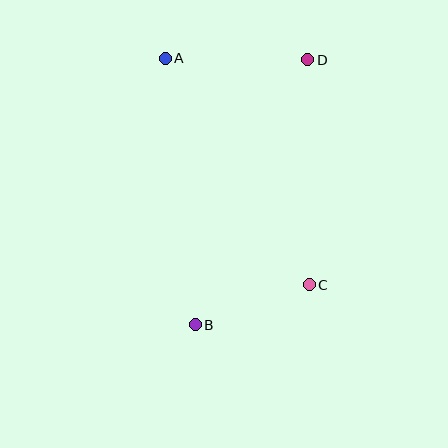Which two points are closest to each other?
Points B and C are closest to each other.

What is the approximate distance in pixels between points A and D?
The distance between A and D is approximately 142 pixels.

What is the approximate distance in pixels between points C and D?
The distance between C and D is approximately 225 pixels.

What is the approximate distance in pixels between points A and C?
The distance between A and C is approximately 268 pixels.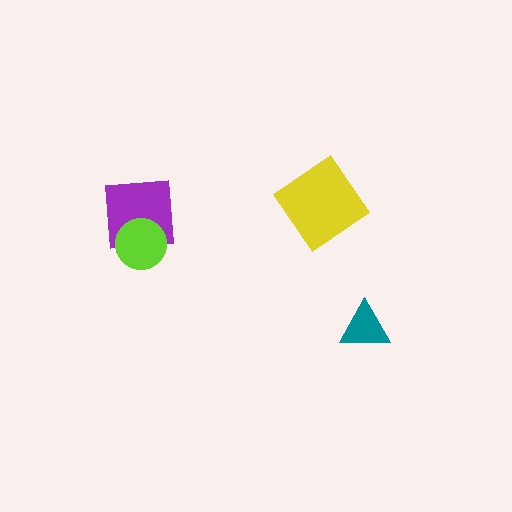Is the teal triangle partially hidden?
No, no other shape covers it.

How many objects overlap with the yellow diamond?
0 objects overlap with the yellow diamond.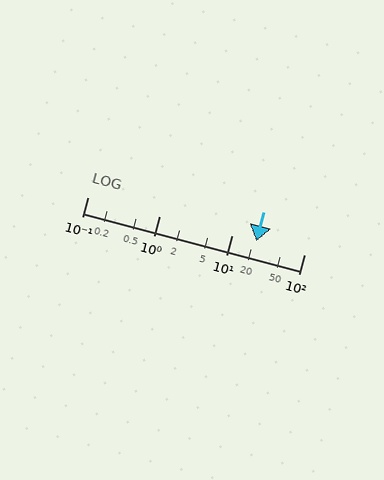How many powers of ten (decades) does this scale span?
The scale spans 3 decades, from 0.1 to 100.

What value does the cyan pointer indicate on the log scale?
The pointer indicates approximately 22.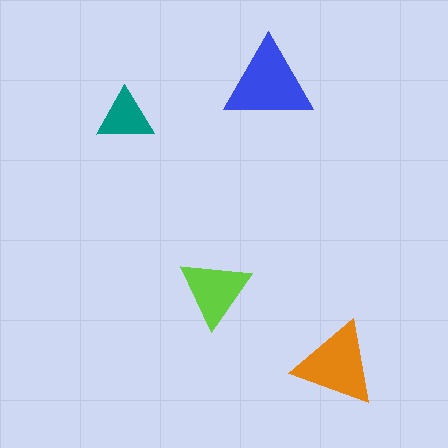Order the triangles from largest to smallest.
the blue one, the orange one, the lime one, the teal one.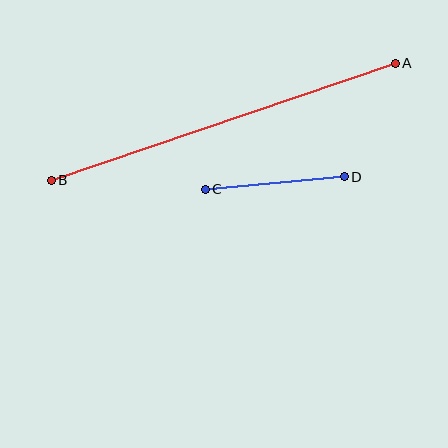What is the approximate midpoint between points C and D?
The midpoint is at approximately (275, 183) pixels.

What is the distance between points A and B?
The distance is approximately 363 pixels.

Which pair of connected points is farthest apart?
Points A and B are farthest apart.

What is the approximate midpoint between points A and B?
The midpoint is at approximately (223, 122) pixels.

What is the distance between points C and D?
The distance is approximately 140 pixels.